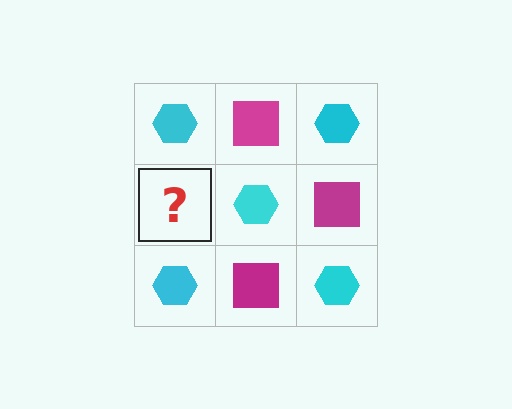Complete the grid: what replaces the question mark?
The question mark should be replaced with a magenta square.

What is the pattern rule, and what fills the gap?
The rule is that it alternates cyan hexagon and magenta square in a checkerboard pattern. The gap should be filled with a magenta square.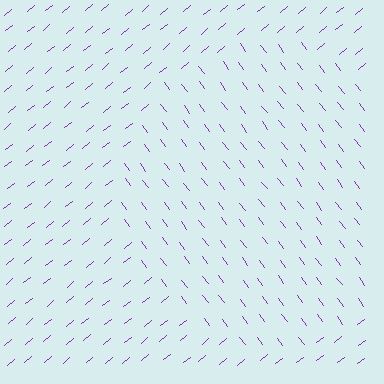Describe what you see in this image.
The image is filled with small purple line segments. A circle region in the image has lines oriented differently from the surrounding lines, creating a visible texture boundary.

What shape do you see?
I see a circle.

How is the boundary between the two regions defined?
The boundary is defined purely by a change in line orientation (approximately 87 degrees difference). All lines are the same color and thickness.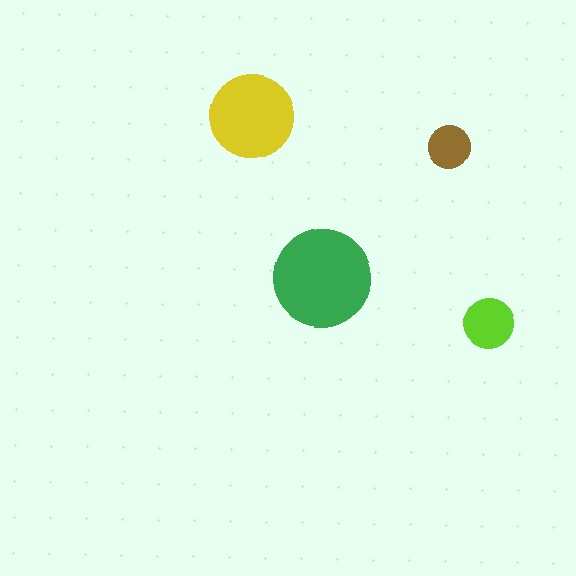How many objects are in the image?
There are 4 objects in the image.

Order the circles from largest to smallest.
the green one, the yellow one, the lime one, the brown one.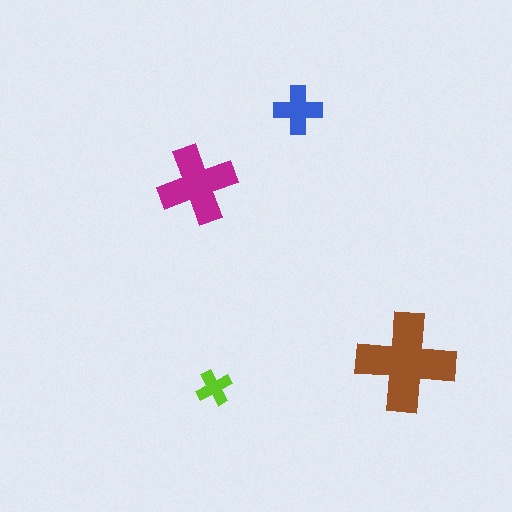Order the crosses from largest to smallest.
the brown one, the magenta one, the blue one, the lime one.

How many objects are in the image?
There are 4 objects in the image.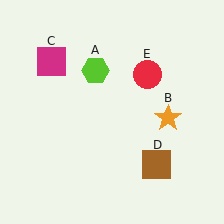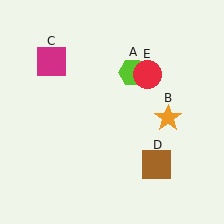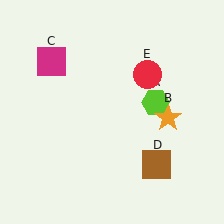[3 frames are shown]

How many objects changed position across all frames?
1 object changed position: lime hexagon (object A).